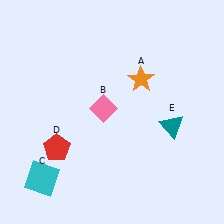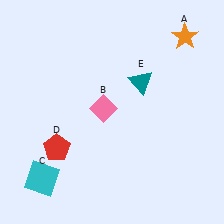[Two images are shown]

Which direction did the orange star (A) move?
The orange star (A) moved right.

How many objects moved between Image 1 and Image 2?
2 objects moved between the two images.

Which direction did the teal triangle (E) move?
The teal triangle (E) moved up.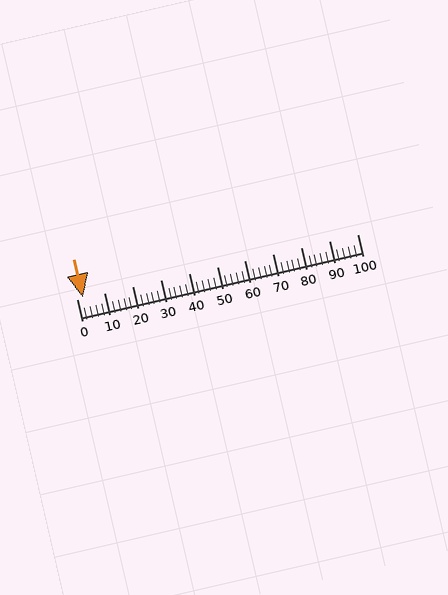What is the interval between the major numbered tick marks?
The major tick marks are spaced 10 units apart.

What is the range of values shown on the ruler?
The ruler shows values from 0 to 100.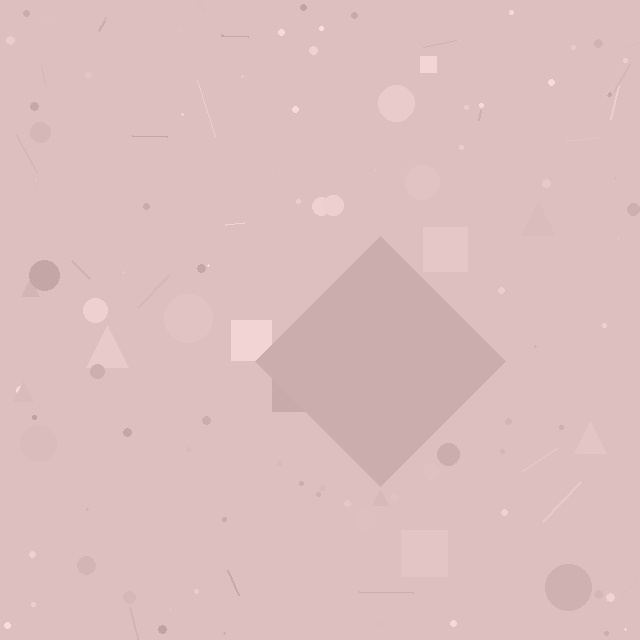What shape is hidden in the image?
A diamond is hidden in the image.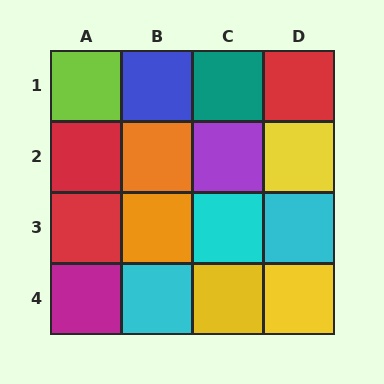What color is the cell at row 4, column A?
Magenta.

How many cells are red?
3 cells are red.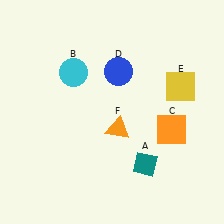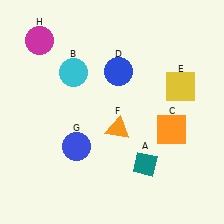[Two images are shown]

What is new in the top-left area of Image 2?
A magenta circle (H) was added in the top-left area of Image 2.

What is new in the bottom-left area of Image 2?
A blue circle (G) was added in the bottom-left area of Image 2.